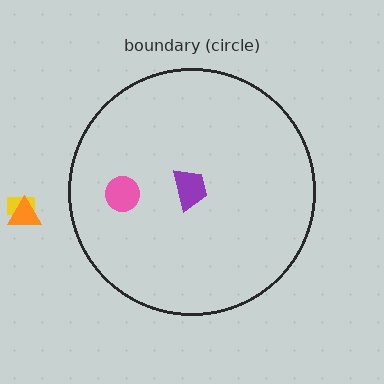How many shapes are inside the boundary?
2 inside, 2 outside.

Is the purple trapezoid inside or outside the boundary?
Inside.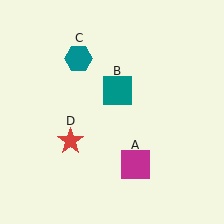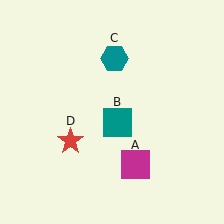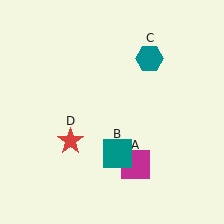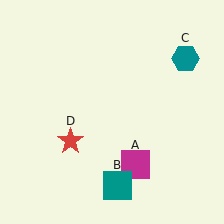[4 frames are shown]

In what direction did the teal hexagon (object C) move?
The teal hexagon (object C) moved right.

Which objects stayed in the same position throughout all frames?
Magenta square (object A) and red star (object D) remained stationary.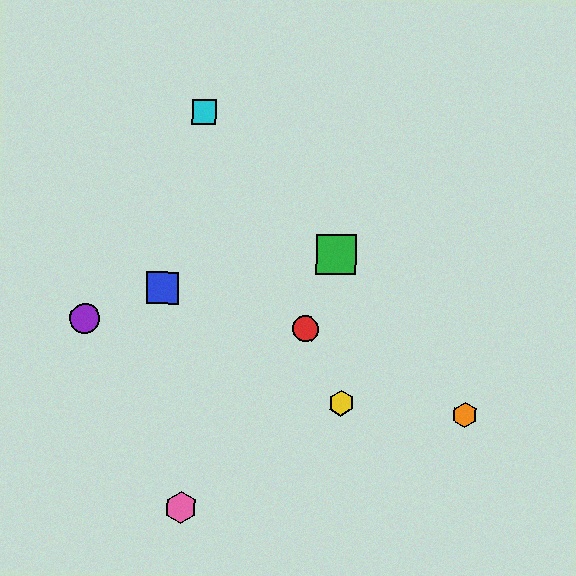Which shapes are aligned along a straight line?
The red circle, the yellow hexagon, the cyan square are aligned along a straight line.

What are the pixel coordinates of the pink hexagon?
The pink hexagon is at (181, 508).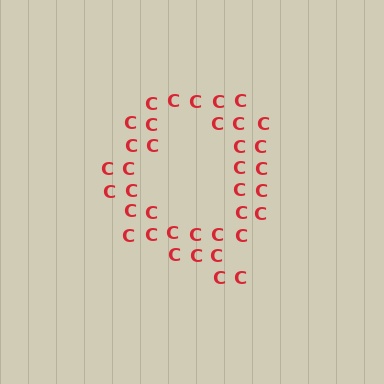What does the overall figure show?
The overall figure shows the letter Q.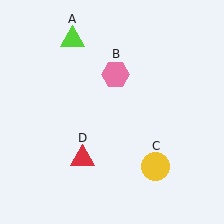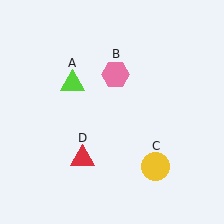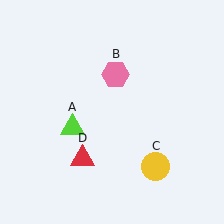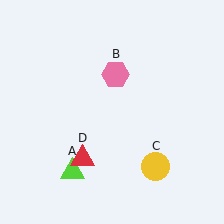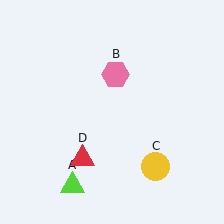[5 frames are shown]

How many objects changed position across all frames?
1 object changed position: lime triangle (object A).